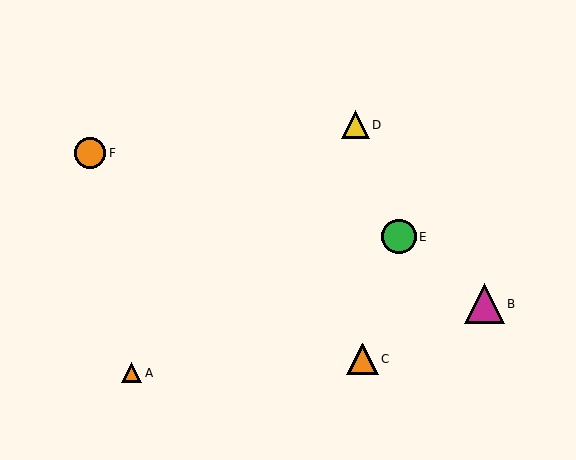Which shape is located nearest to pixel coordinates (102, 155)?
The orange circle (labeled F) at (90, 153) is nearest to that location.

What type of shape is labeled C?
Shape C is an orange triangle.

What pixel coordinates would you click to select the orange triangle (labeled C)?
Click at (363, 359) to select the orange triangle C.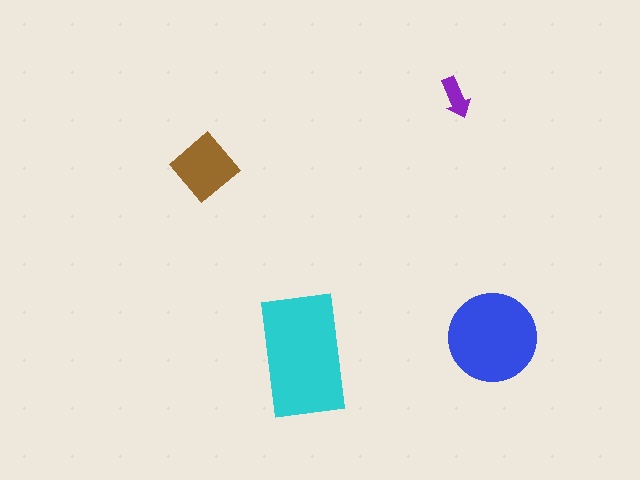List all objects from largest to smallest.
The cyan rectangle, the blue circle, the brown diamond, the purple arrow.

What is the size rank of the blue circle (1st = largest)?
2nd.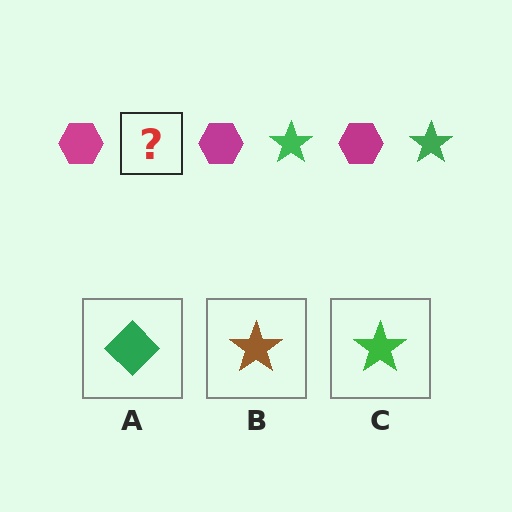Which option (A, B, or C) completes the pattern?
C.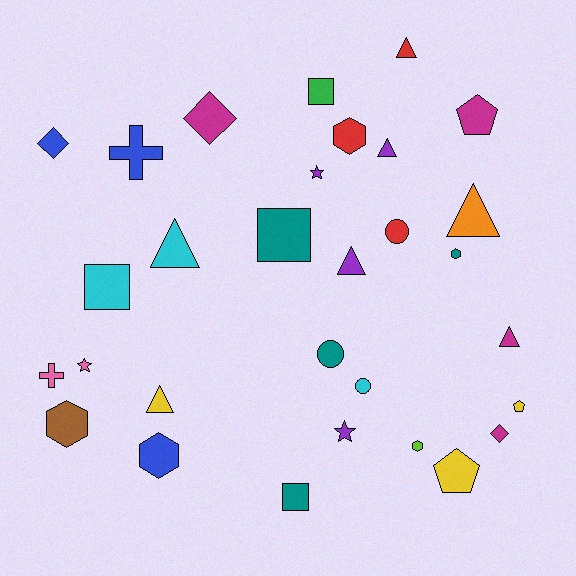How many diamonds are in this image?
There are 3 diamonds.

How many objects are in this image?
There are 30 objects.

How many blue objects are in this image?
There are 3 blue objects.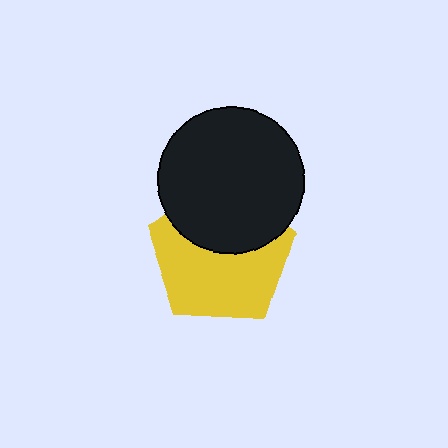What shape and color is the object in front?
The object in front is a black circle.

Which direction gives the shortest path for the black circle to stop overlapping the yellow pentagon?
Moving up gives the shortest separation.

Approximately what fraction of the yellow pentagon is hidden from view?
Roughly 39% of the yellow pentagon is hidden behind the black circle.